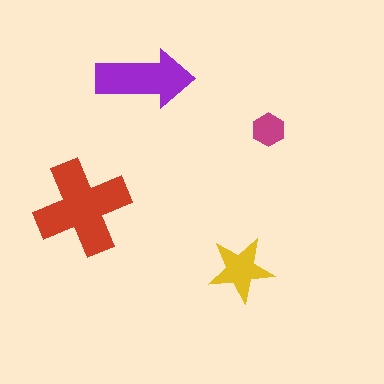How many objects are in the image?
There are 4 objects in the image.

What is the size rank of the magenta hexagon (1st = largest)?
4th.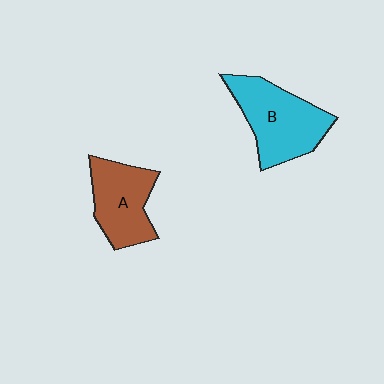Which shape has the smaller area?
Shape A (brown).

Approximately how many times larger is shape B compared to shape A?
Approximately 1.2 times.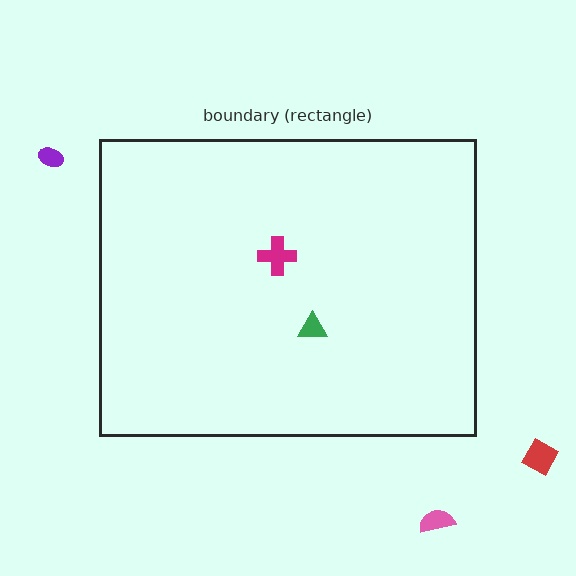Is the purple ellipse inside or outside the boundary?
Outside.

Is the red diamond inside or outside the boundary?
Outside.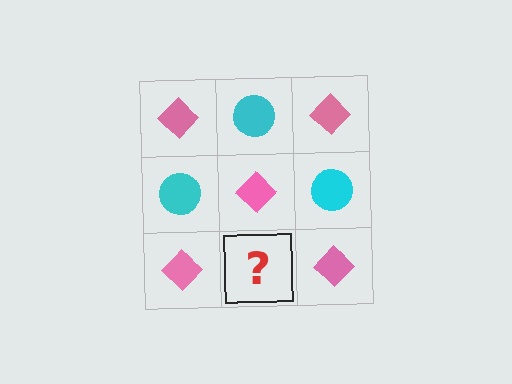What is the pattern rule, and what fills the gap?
The rule is that it alternates pink diamond and cyan circle in a checkerboard pattern. The gap should be filled with a cyan circle.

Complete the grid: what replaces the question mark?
The question mark should be replaced with a cyan circle.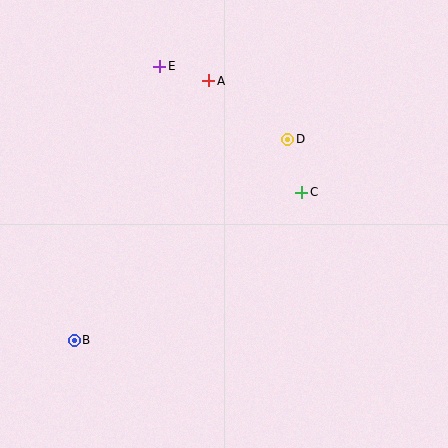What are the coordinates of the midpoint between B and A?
The midpoint between B and A is at (142, 211).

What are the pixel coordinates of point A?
Point A is at (209, 81).